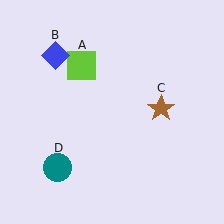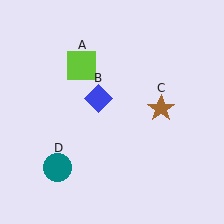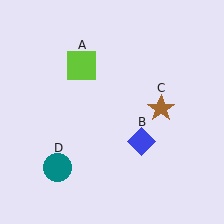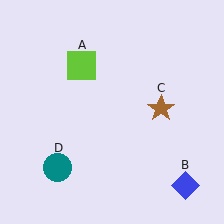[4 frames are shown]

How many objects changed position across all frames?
1 object changed position: blue diamond (object B).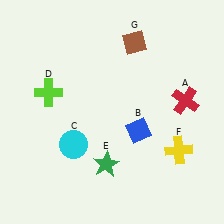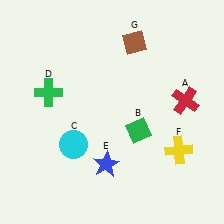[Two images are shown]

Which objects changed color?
B changed from blue to green. D changed from lime to green. E changed from green to blue.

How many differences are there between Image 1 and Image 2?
There are 3 differences between the two images.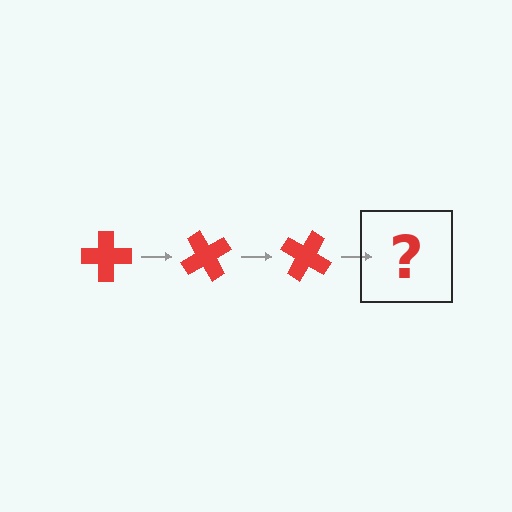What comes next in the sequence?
The next element should be a red cross rotated 180 degrees.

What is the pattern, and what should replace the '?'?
The pattern is that the cross rotates 60 degrees each step. The '?' should be a red cross rotated 180 degrees.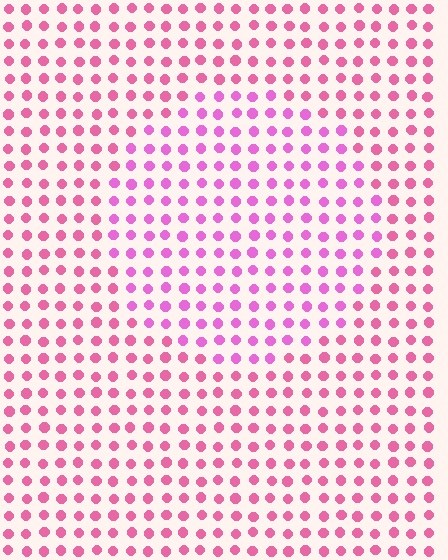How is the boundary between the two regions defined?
The boundary is defined purely by a slight shift in hue (about 25 degrees). Spacing, size, and orientation are identical on both sides.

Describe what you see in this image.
The image is filled with small pink elements in a uniform arrangement. A circle-shaped region is visible where the elements are tinted to a slightly different hue, forming a subtle color boundary.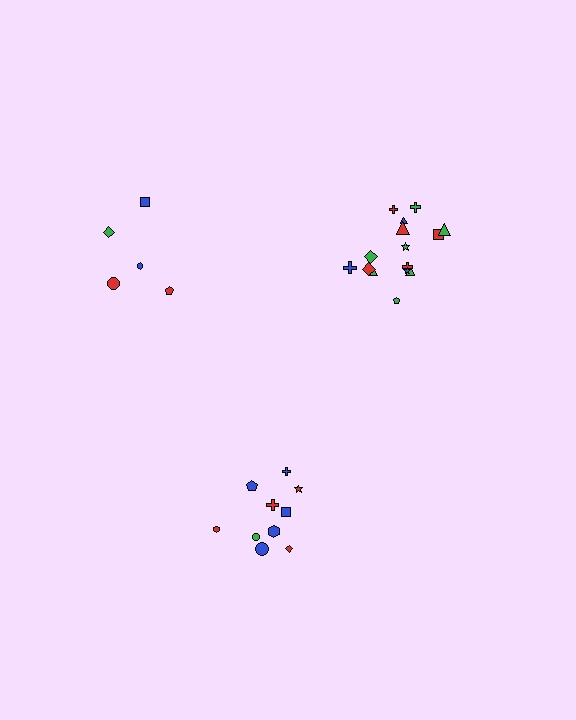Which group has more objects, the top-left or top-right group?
The top-right group.